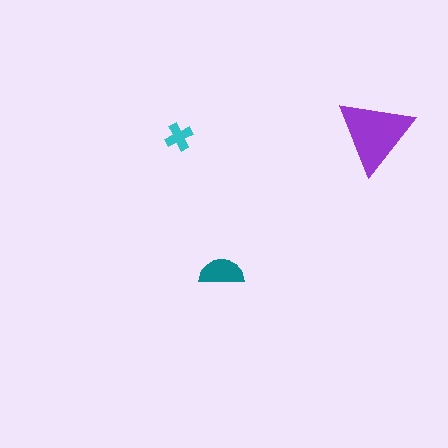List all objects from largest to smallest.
The purple triangle, the teal semicircle, the cyan cross.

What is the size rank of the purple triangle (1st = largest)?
1st.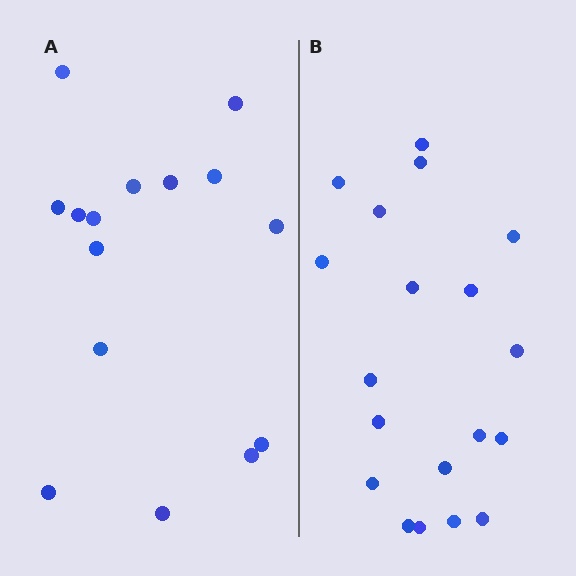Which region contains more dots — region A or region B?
Region B (the right region) has more dots.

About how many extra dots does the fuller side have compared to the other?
Region B has about 4 more dots than region A.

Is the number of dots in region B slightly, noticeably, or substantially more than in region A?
Region B has noticeably more, but not dramatically so. The ratio is roughly 1.3 to 1.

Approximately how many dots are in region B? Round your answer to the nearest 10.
About 20 dots. (The exact count is 19, which rounds to 20.)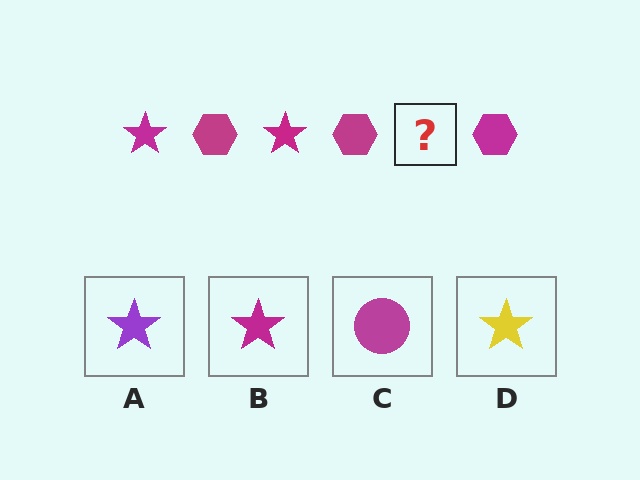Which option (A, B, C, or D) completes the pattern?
B.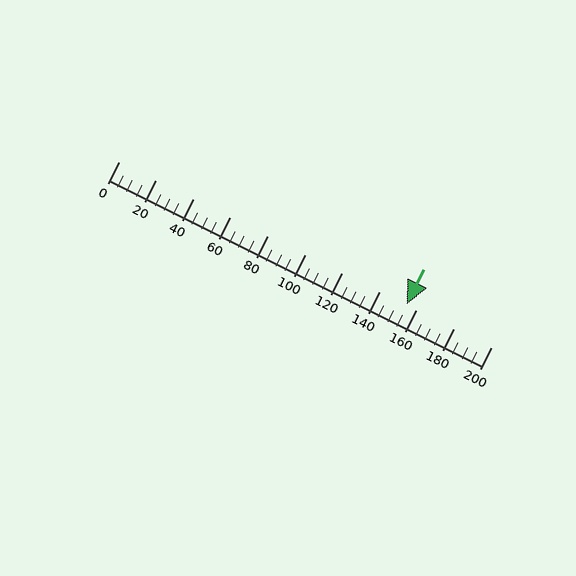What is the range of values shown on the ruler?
The ruler shows values from 0 to 200.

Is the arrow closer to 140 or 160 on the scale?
The arrow is closer to 160.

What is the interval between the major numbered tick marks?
The major tick marks are spaced 20 units apart.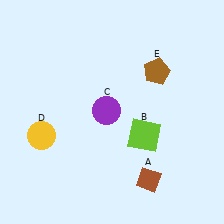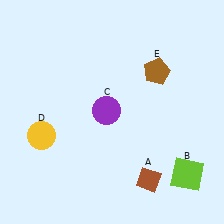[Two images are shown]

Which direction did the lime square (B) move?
The lime square (B) moved right.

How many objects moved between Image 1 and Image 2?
1 object moved between the two images.